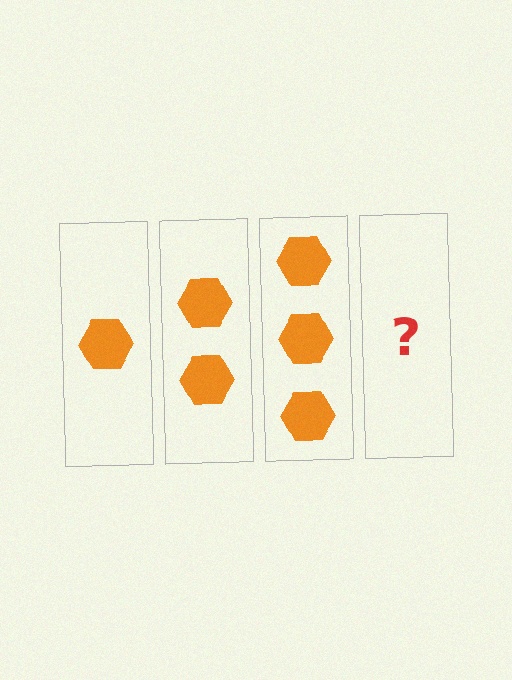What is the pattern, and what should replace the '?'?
The pattern is that each step adds one more hexagon. The '?' should be 4 hexagons.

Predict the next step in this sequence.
The next step is 4 hexagons.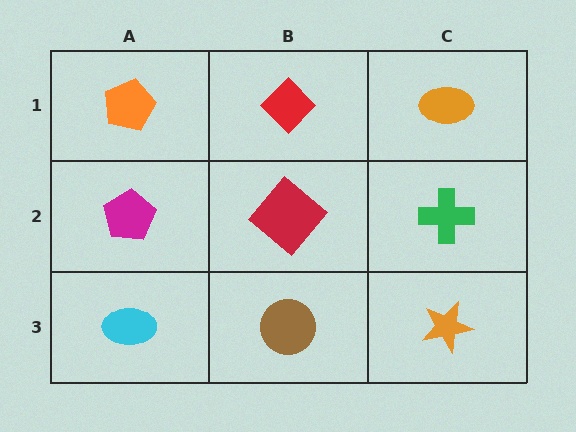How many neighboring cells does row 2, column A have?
3.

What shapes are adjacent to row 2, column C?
An orange ellipse (row 1, column C), an orange star (row 3, column C), a red diamond (row 2, column B).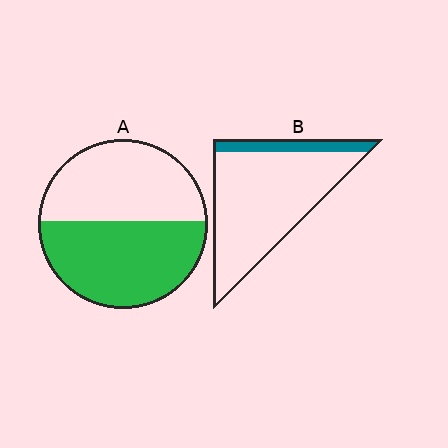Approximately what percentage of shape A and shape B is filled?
A is approximately 50% and B is approximately 15%.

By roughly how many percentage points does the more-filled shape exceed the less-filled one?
By roughly 40 percentage points (A over B).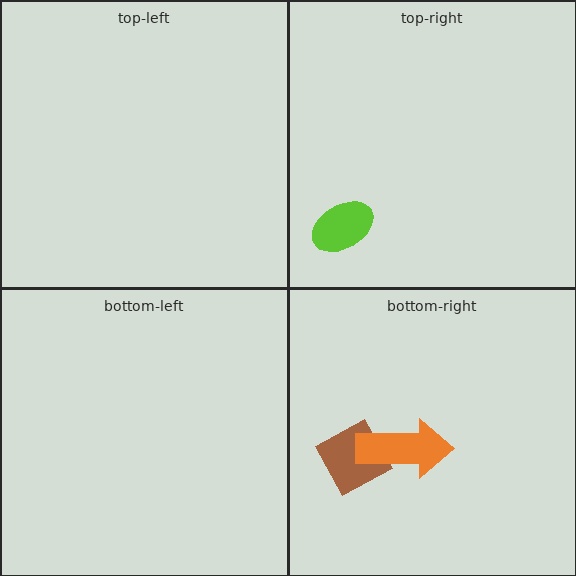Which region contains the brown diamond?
The bottom-right region.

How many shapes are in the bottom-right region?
2.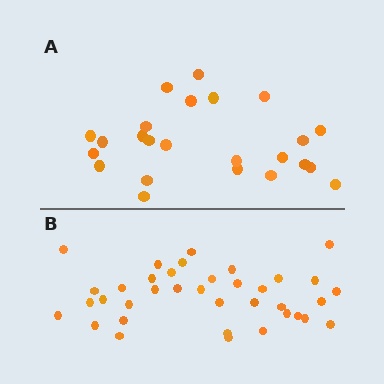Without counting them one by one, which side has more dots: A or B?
Region B (the bottom region) has more dots.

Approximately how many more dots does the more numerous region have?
Region B has approximately 15 more dots than region A.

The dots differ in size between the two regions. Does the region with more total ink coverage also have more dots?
No. Region A has more total ink coverage because its dots are larger, but region B actually contains more individual dots. Total area can be misleading — the number of items is what matters here.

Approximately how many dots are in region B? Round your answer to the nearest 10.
About 40 dots. (The exact count is 37, which rounds to 40.)